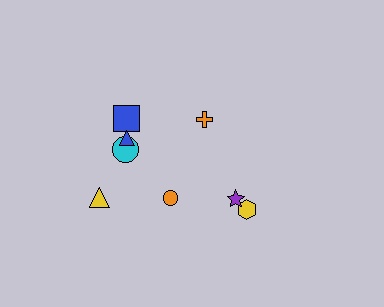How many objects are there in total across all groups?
There are 8 objects.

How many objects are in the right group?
There are 3 objects.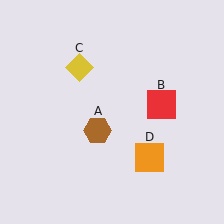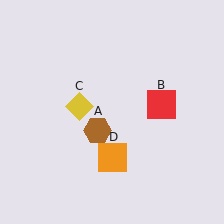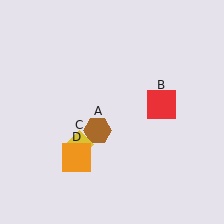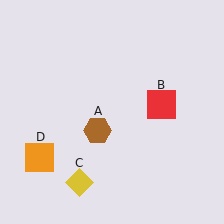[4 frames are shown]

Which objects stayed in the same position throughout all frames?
Brown hexagon (object A) and red square (object B) remained stationary.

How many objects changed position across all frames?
2 objects changed position: yellow diamond (object C), orange square (object D).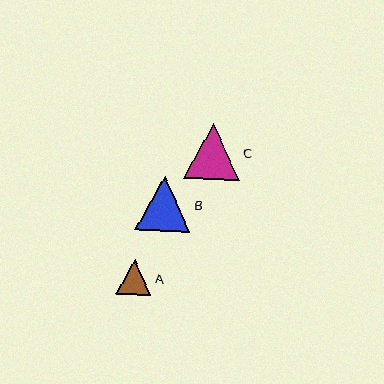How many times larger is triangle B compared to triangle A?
Triangle B is approximately 1.6 times the size of triangle A.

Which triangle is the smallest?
Triangle A is the smallest with a size of approximately 35 pixels.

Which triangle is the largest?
Triangle C is the largest with a size of approximately 56 pixels.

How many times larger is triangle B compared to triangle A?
Triangle B is approximately 1.6 times the size of triangle A.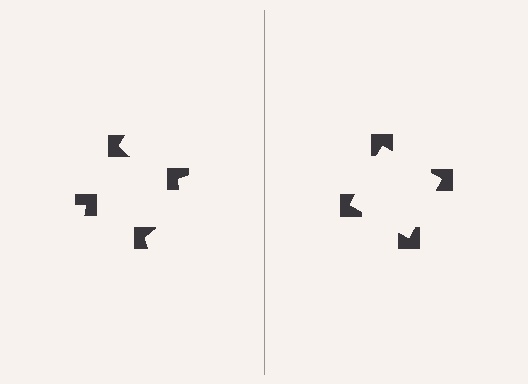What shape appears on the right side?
An illusory square.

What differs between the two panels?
The notched squares are positioned identically on both sides; only the wedge orientations differ. On the right they align to a square; on the left they are misaligned.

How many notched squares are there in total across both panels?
8 — 4 on each side.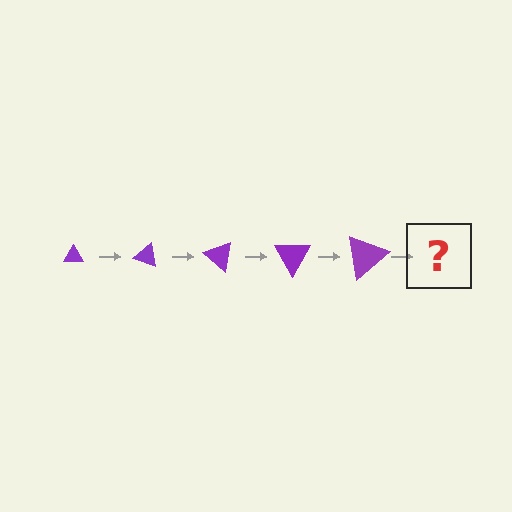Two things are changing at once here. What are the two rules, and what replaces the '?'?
The two rules are that the triangle grows larger each step and it rotates 20 degrees each step. The '?' should be a triangle, larger than the previous one and rotated 100 degrees from the start.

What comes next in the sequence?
The next element should be a triangle, larger than the previous one and rotated 100 degrees from the start.